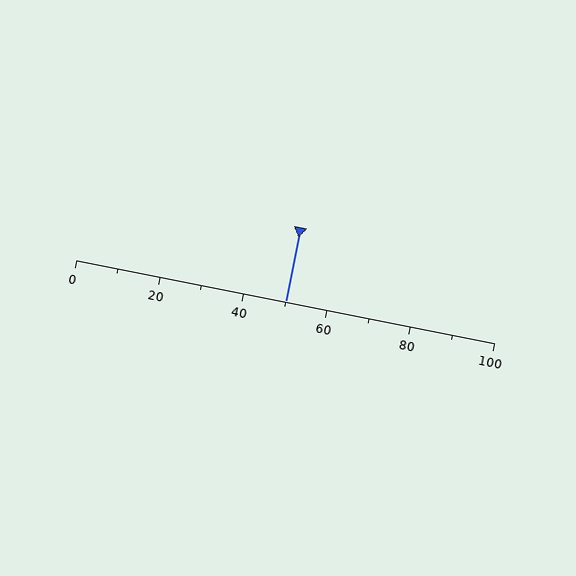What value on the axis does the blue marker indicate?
The marker indicates approximately 50.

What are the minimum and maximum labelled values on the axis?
The axis runs from 0 to 100.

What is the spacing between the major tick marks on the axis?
The major ticks are spaced 20 apart.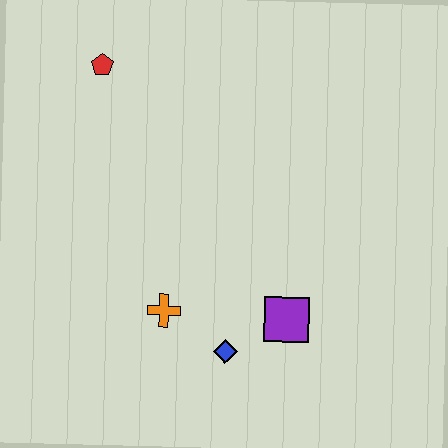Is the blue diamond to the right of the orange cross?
Yes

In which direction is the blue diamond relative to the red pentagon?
The blue diamond is below the red pentagon.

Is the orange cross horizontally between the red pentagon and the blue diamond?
Yes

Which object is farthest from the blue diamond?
The red pentagon is farthest from the blue diamond.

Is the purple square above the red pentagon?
No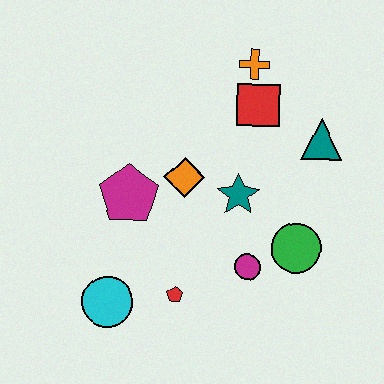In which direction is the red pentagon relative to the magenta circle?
The red pentagon is to the left of the magenta circle.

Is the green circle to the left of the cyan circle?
No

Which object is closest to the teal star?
The orange diamond is closest to the teal star.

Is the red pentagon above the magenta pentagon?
No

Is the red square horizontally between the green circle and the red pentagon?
Yes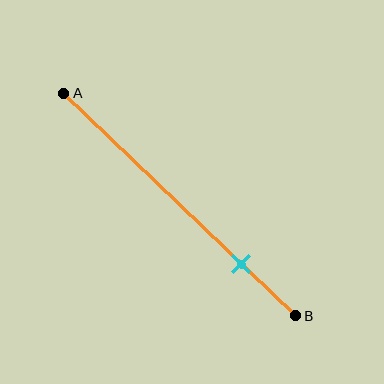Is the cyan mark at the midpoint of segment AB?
No, the mark is at about 75% from A, not at the 50% midpoint.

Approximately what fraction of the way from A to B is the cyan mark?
The cyan mark is approximately 75% of the way from A to B.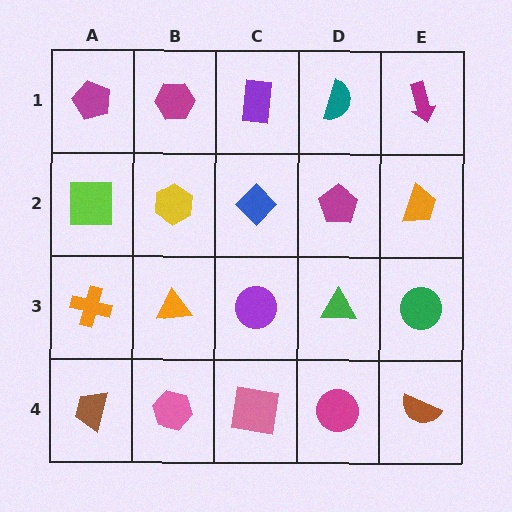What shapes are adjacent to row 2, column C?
A purple rectangle (row 1, column C), a purple circle (row 3, column C), a yellow hexagon (row 2, column B), a magenta pentagon (row 2, column D).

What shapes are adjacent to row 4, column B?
An orange triangle (row 3, column B), a brown trapezoid (row 4, column A), a pink square (row 4, column C).